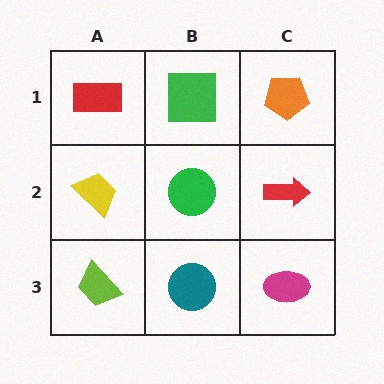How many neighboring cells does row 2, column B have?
4.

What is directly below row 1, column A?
A yellow trapezoid.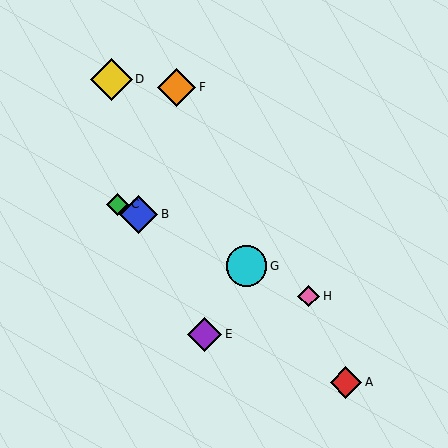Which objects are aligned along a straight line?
Objects B, C, G, H are aligned along a straight line.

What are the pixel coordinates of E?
Object E is at (204, 334).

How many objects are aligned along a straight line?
4 objects (B, C, G, H) are aligned along a straight line.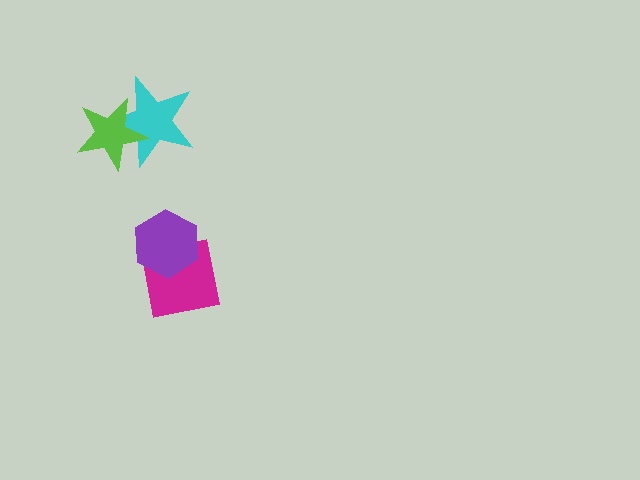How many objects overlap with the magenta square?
1 object overlaps with the magenta square.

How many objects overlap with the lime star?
1 object overlaps with the lime star.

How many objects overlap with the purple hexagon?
1 object overlaps with the purple hexagon.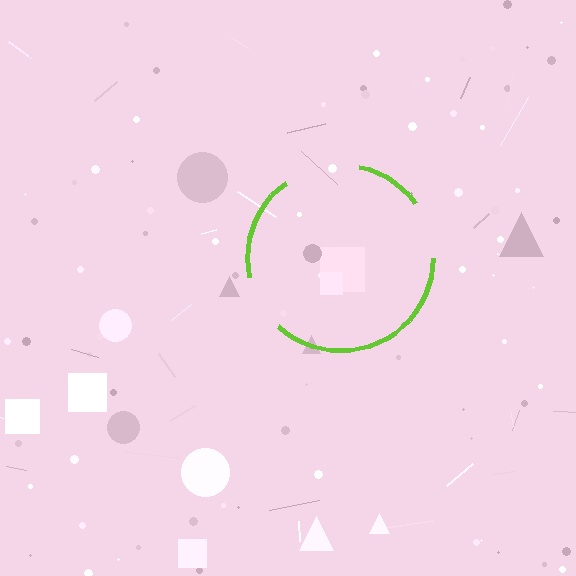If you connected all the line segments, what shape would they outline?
They would outline a circle.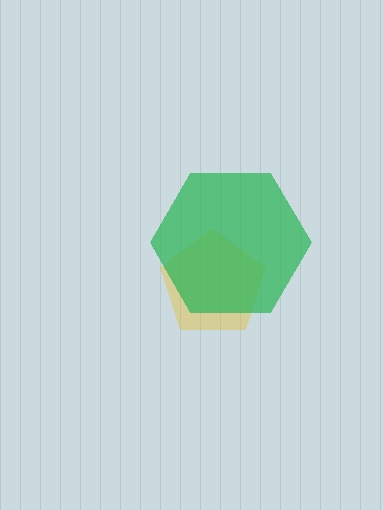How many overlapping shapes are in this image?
There are 2 overlapping shapes in the image.